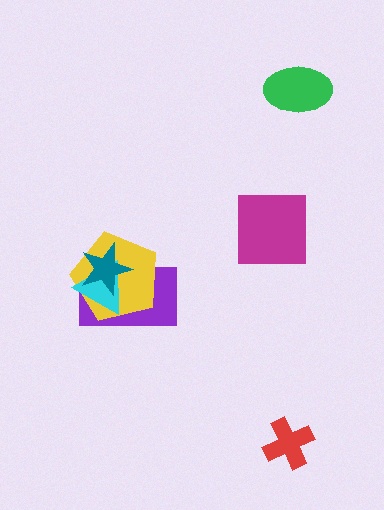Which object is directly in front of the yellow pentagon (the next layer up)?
The cyan triangle is directly in front of the yellow pentagon.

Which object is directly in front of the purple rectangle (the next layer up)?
The yellow pentagon is directly in front of the purple rectangle.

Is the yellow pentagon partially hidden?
Yes, it is partially covered by another shape.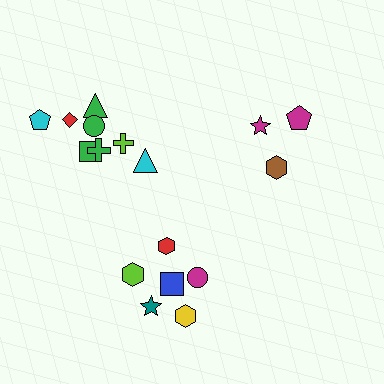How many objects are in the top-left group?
There are 8 objects.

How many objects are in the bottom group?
There are 6 objects.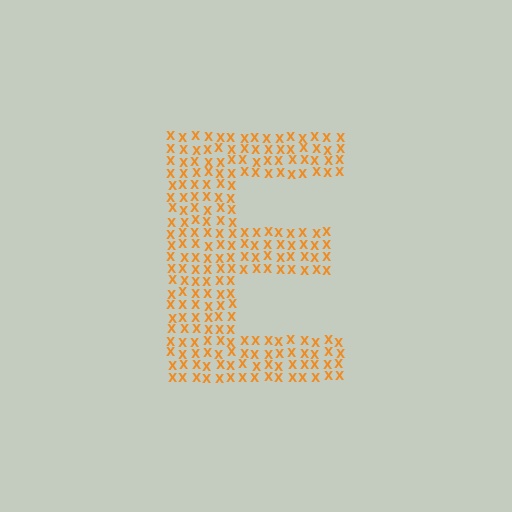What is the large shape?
The large shape is the letter E.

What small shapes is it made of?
It is made of small letter X's.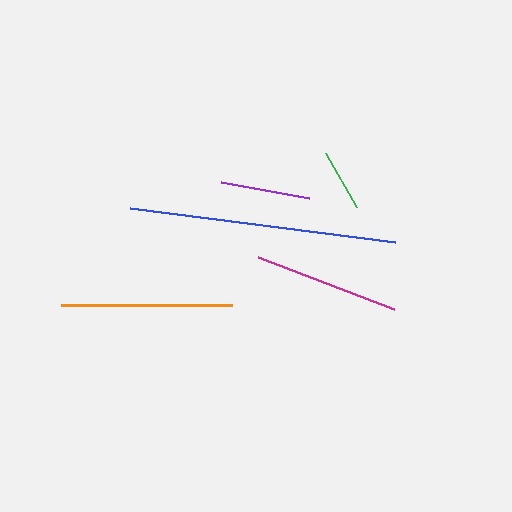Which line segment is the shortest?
The green line is the shortest at approximately 62 pixels.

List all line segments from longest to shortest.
From longest to shortest: blue, orange, magenta, purple, green.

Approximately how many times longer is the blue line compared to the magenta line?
The blue line is approximately 1.8 times the length of the magenta line.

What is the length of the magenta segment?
The magenta segment is approximately 146 pixels long.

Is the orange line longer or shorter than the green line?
The orange line is longer than the green line.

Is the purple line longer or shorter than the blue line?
The blue line is longer than the purple line.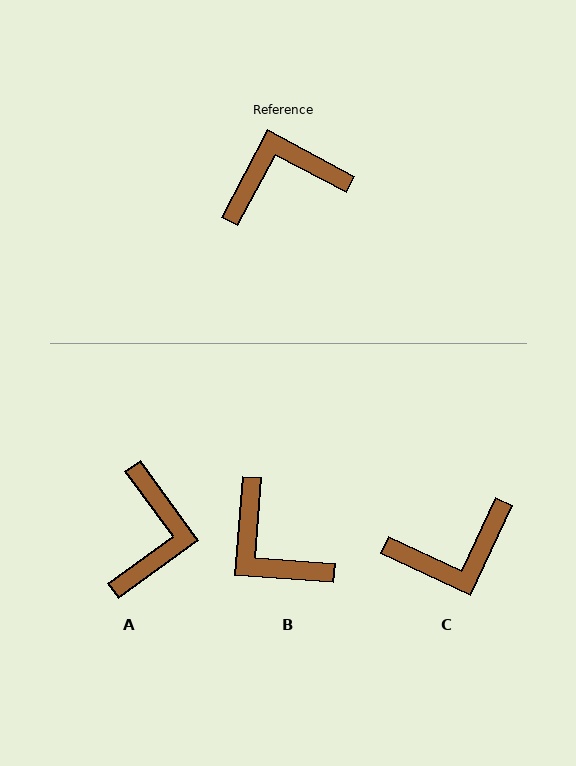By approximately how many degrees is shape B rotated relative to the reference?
Approximately 114 degrees counter-clockwise.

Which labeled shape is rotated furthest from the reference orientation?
C, about 177 degrees away.